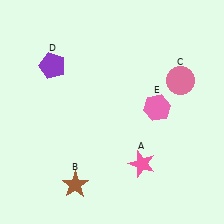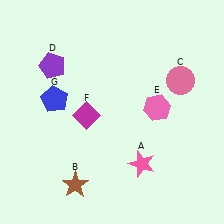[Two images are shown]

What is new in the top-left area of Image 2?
A blue pentagon (G) was added in the top-left area of Image 2.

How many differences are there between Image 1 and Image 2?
There are 2 differences between the two images.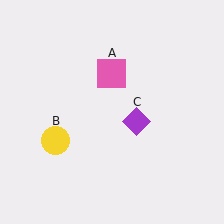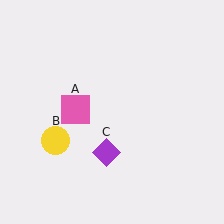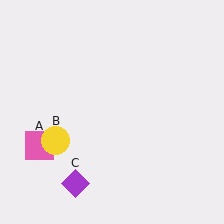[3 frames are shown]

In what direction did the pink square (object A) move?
The pink square (object A) moved down and to the left.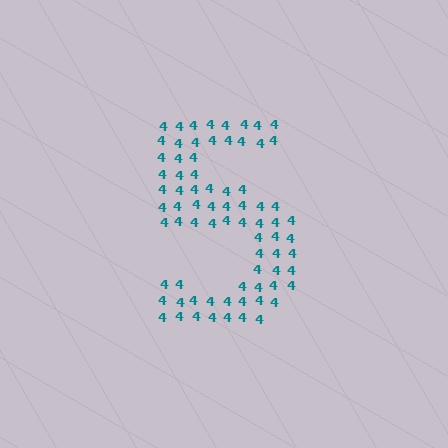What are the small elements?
The small elements are digit 4's.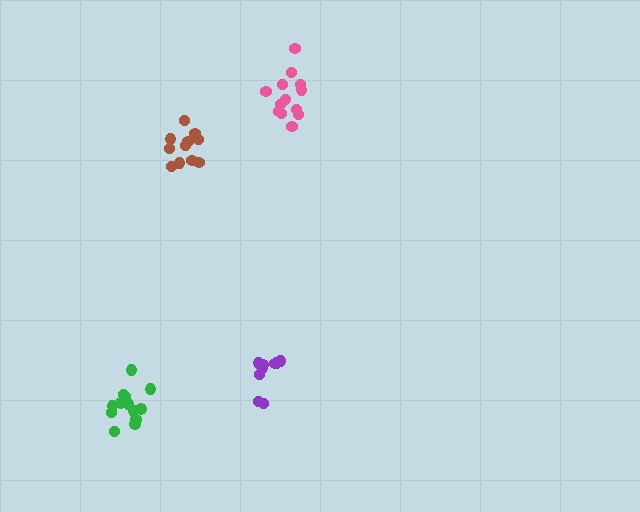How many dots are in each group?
Group 1: 11 dots, Group 2: 13 dots, Group 3: 9 dots, Group 4: 13 dots (46 total).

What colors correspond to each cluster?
The clusters are colored: brown, green, purple, pink.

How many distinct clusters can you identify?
There are 4 distinct clusters.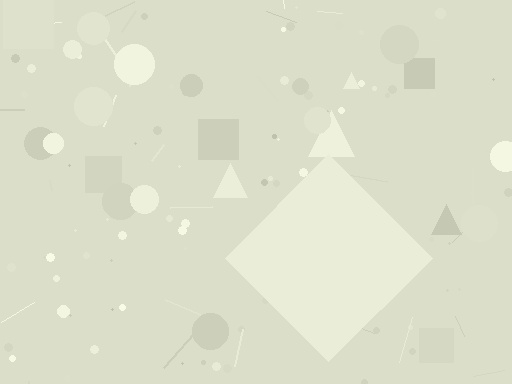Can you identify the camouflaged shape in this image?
The camouflaged shape is a diamond.